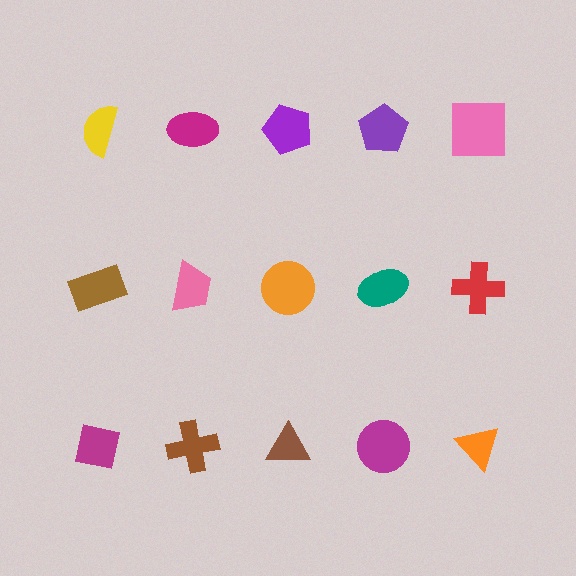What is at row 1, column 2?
A magenta ellipse.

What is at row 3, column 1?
A magenta square.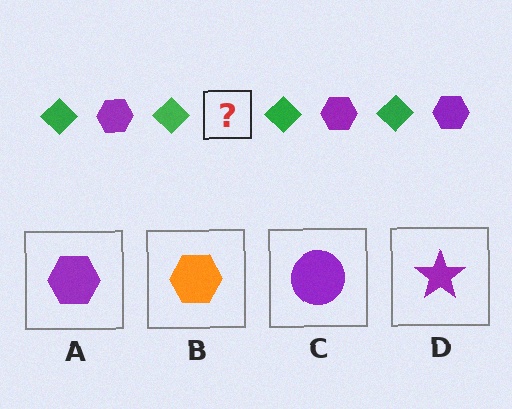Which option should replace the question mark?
Option A.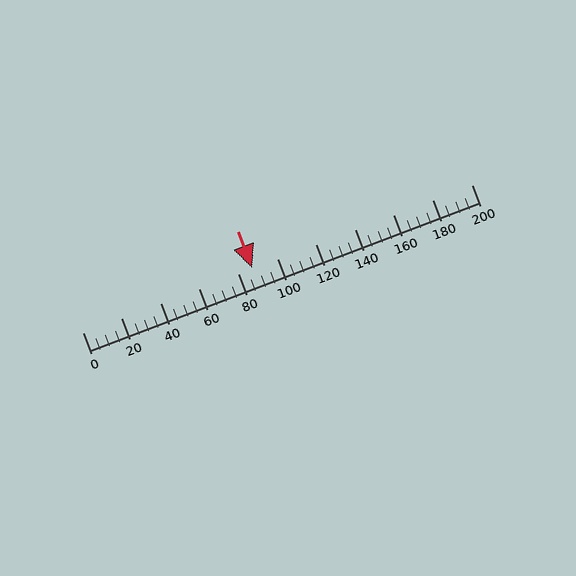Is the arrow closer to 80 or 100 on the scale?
The arrow is closer to 80.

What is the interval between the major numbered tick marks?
The major tick marks are spaced 20 units apart.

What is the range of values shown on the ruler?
The ruler shows values from 0 to 200.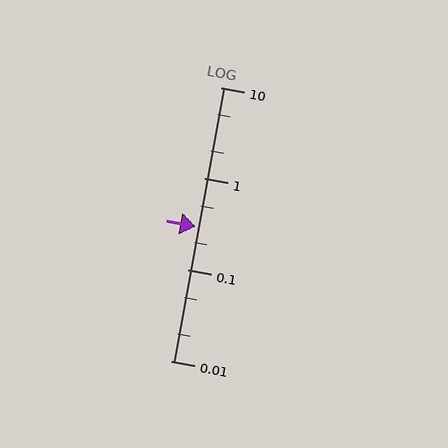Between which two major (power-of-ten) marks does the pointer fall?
The pointer is between 0.1 and 1.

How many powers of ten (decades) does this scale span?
The scale spans 3 decades, from 0.01 to 10.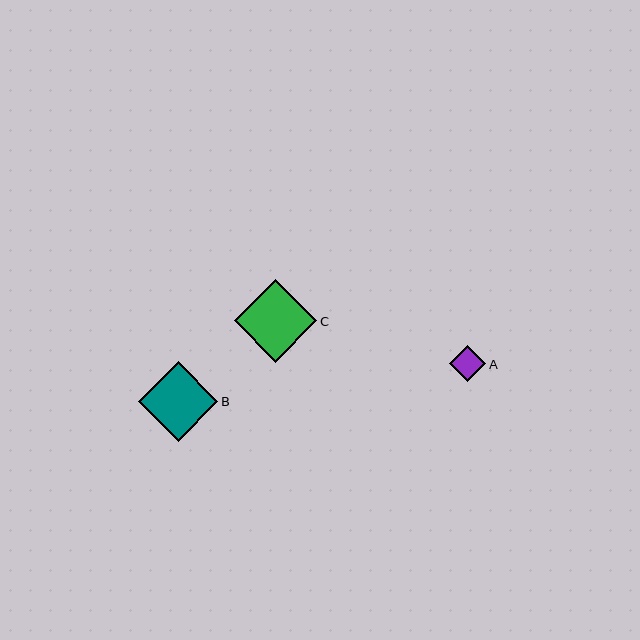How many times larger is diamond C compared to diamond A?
Diamond C is approximately 2.3 times the size of diamond A.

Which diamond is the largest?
Diamond C is the largest with a size of approximately 83 pixels.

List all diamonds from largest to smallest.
From largest to smallest: C, B, A.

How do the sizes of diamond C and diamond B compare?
Diamond C and diamond B are approximately the same size.